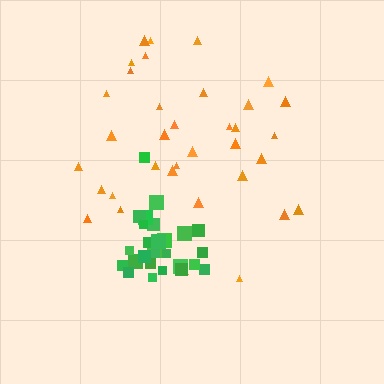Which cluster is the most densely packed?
Green.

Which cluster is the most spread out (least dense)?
Orange.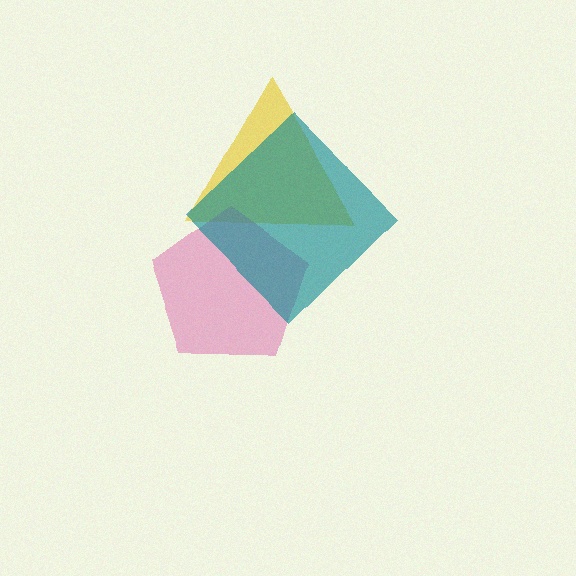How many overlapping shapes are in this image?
There are 3 overlapping shapes in the image.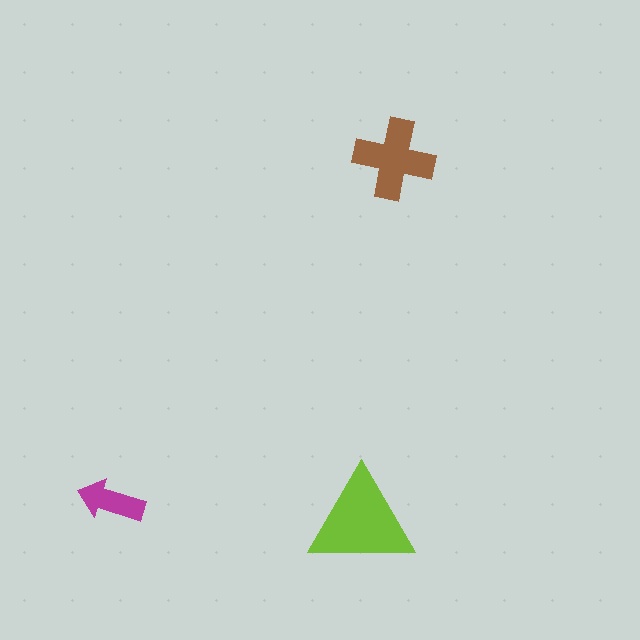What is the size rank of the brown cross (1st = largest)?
2nd.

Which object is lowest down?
The lime triangle is bottommost.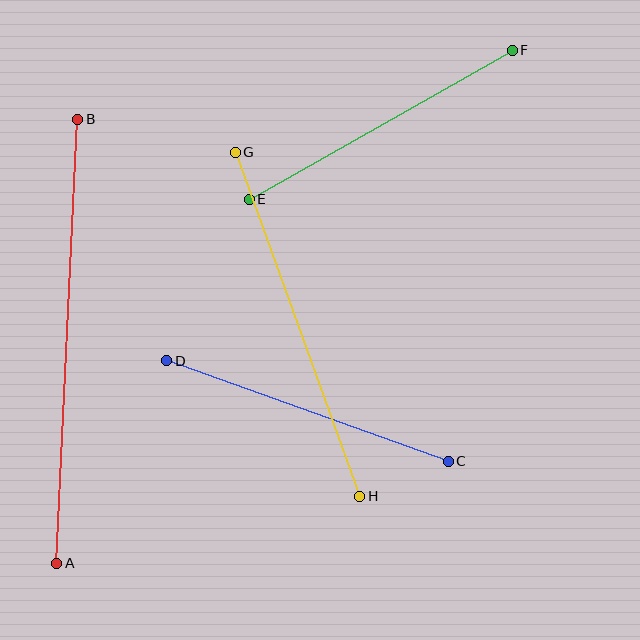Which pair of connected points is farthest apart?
Points A and B are farthest apart.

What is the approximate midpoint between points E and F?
The midpoint is at approximately (381, 125) pixels.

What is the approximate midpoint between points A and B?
The midpoint is at approximately (67, 341) pixels.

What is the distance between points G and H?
The distance is approximately 366 pixels.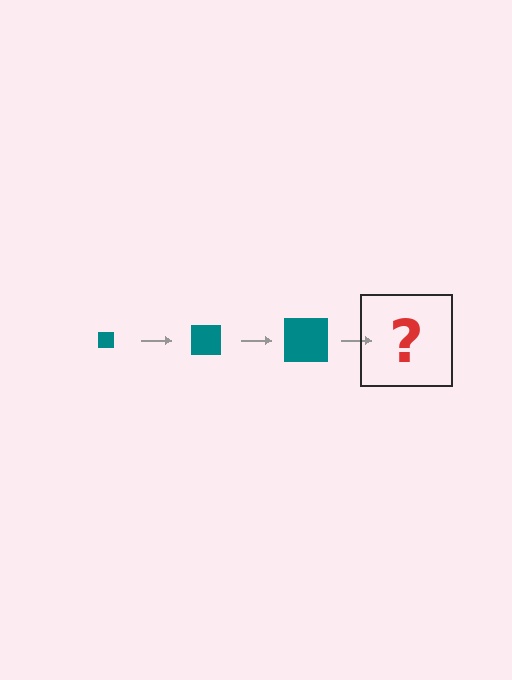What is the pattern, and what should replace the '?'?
The pattern is that the square gets progressively larger each step. The '?' should be a teal square, larger than the previous one.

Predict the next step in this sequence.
The next step is a teal square, larger than the previous one.